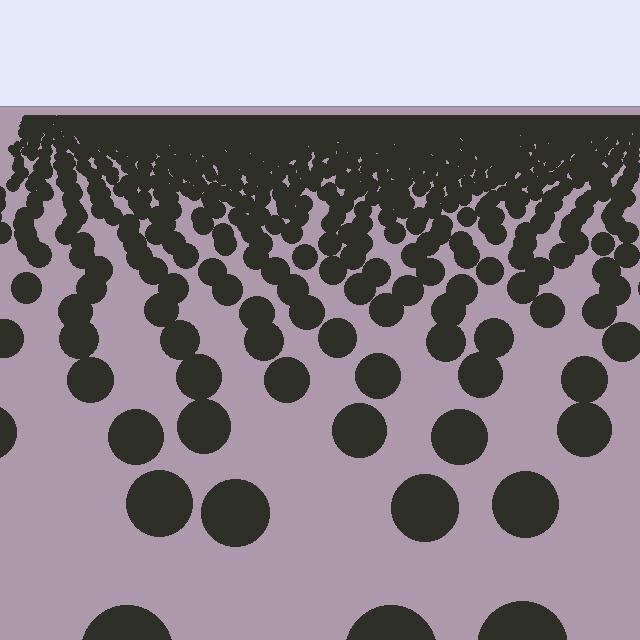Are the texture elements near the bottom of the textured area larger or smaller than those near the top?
Larger. Near the bottom, elements are closer to the viewer and appear at a bigger on-screen size.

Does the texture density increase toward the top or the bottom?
Density increases toward the top.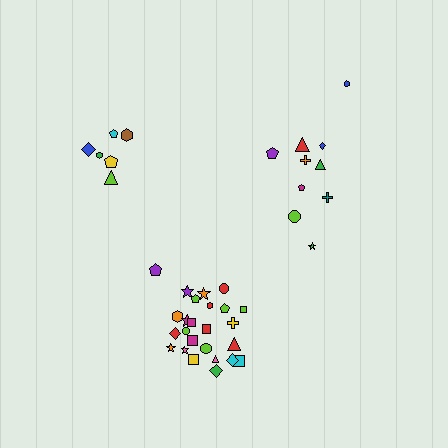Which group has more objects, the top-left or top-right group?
The top-right group.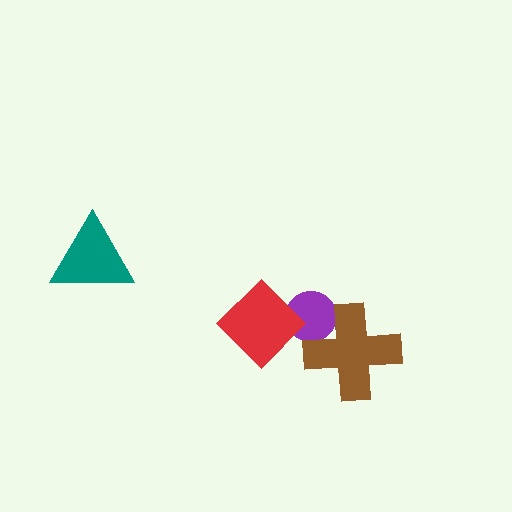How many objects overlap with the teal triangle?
0 objects overlap with the teal triangle.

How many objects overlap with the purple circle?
2 objects overlap with the purple circle.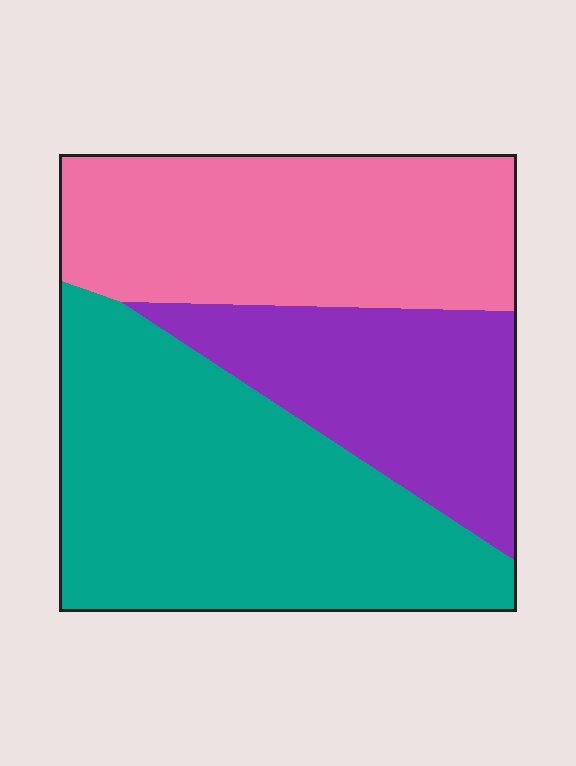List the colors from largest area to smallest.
From largest to smallest: teal, pink, purple.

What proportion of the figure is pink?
Pink takes up about one third (1/3) of the figure.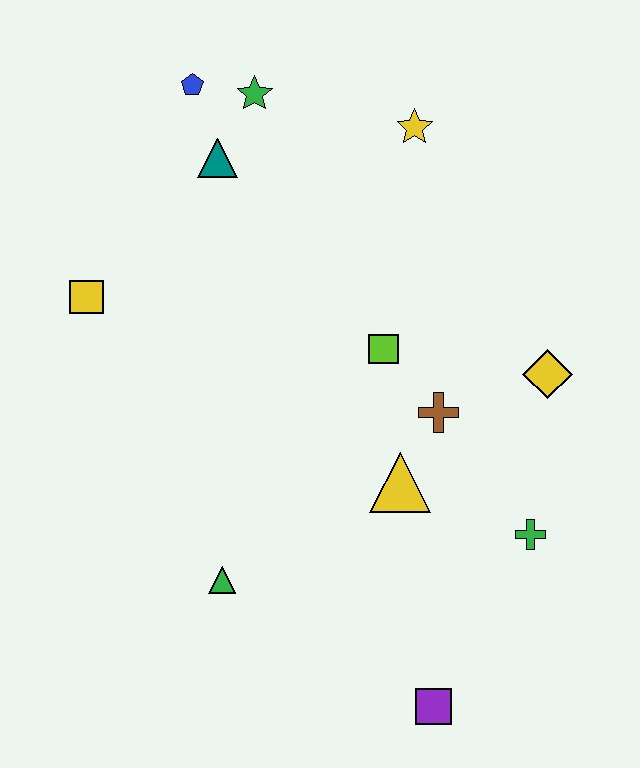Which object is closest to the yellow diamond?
The brown cross is closest to the yellow diamond.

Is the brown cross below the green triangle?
No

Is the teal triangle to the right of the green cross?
No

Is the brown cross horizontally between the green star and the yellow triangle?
No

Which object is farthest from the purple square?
The blue pentagon is farthest from the purple square.